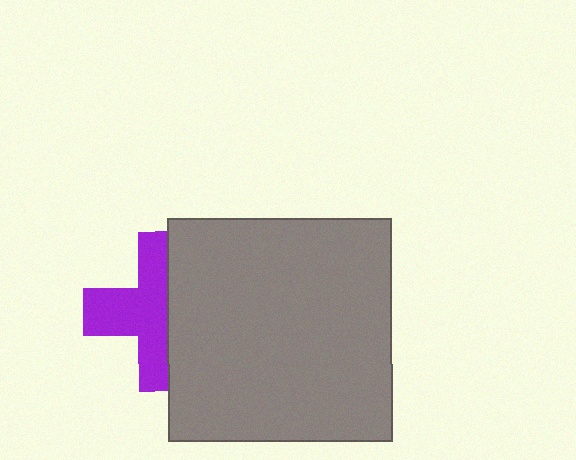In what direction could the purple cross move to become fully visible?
The purple cross could move left. That would shift it out from behind the gray square entirely.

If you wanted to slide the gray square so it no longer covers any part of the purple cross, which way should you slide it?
Slide it right — that is the most direct way to separate the two shapes.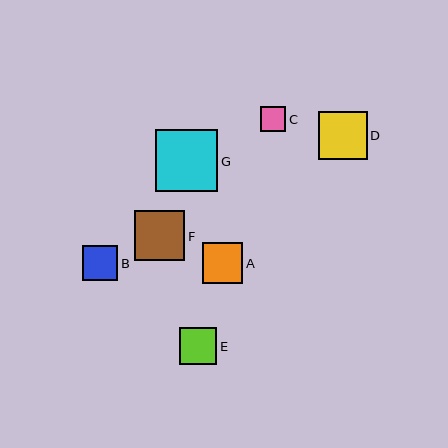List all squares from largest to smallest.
From largest to smallest: G, F, D, A, E, B, C.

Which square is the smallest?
Square C is the smallest with a size of approximately 25 pixels.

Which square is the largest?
Square G is the largest with a size of approximately 62 pixels.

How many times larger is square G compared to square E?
Square G is approximately 1.7 times the size of square E.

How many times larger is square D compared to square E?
Square D is approximately 1.3 times the size of square E.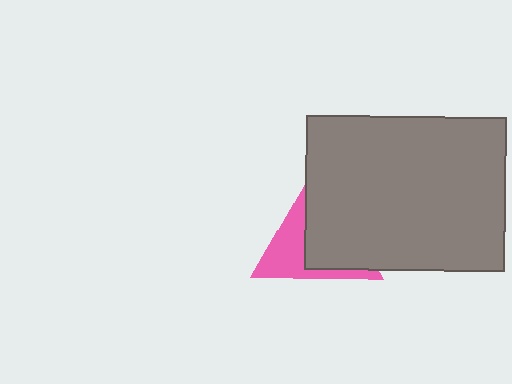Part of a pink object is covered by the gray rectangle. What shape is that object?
It is a triangle.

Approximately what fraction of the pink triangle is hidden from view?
Roughly 59% of the pink triangle is hidden behind the gray rectangle.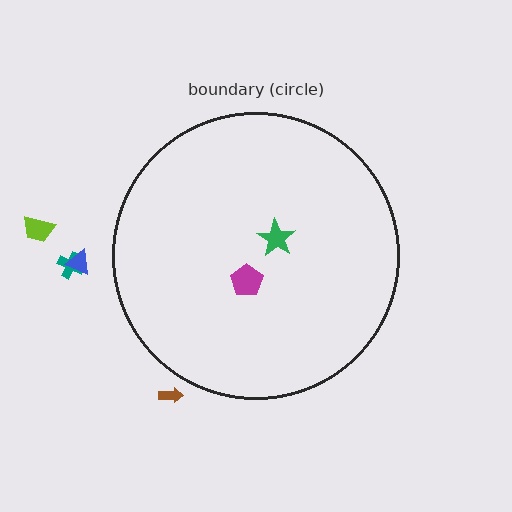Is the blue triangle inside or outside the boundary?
Outside.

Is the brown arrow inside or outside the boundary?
Outside.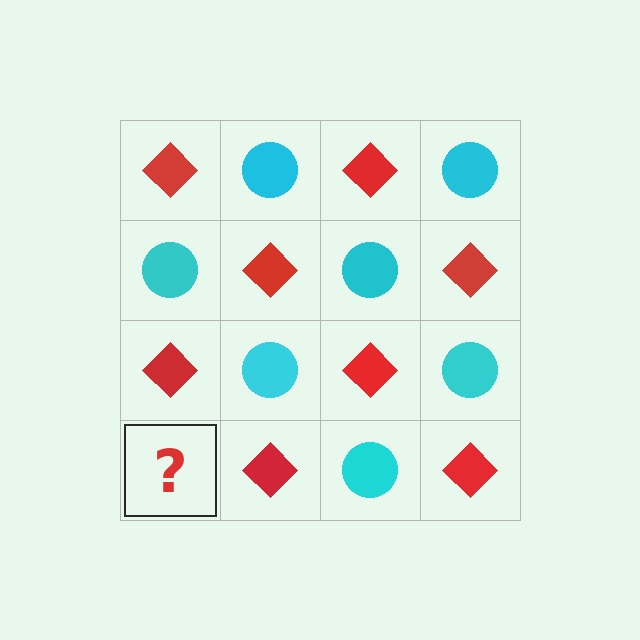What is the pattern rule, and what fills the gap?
The rule is that it alternates red diamond and cyan circle in a checkerboard pattern. The gap should be filled with a cyan circle.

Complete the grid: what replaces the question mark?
The question mark should be replaced with a cyan circle.